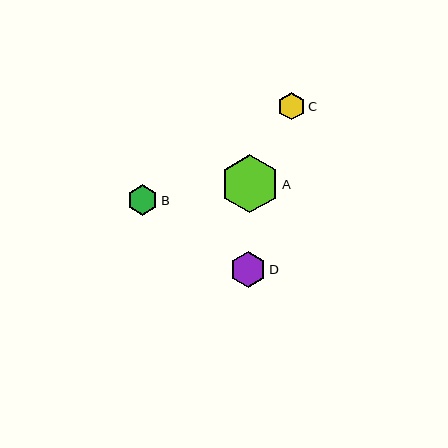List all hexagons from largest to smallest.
From largest to smallest: A, D, B, C.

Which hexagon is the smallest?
Hexagon C is the smallest with a size of approximately 28 pixels.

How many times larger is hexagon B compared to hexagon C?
Hexagon B is approximately 1.1 times the size of hexagon C.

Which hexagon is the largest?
Hexagon A is the largest with a size of approximately 58 pixels.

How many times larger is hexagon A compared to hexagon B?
Hexagon A is approximately 1.9 times the size of hexagon B.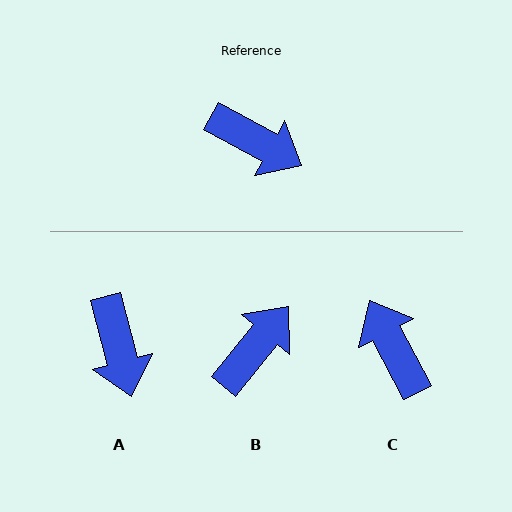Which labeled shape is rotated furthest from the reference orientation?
C, about 147 degrees away.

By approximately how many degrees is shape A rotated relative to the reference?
Approximately 47 degrees clockwise.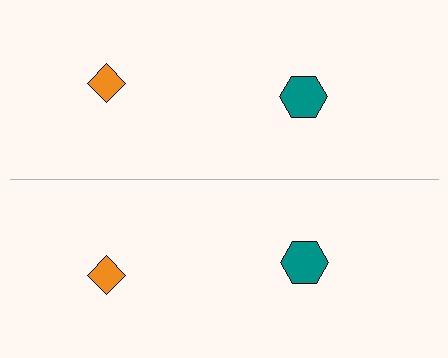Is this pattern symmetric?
Yes, this pattern has bilateral (reflection) symmetry.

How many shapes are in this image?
There are 4 shapes in this image.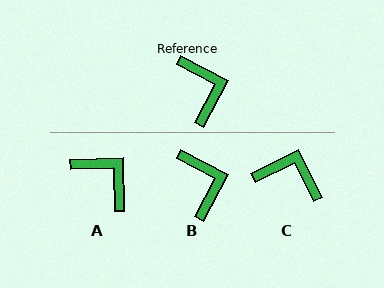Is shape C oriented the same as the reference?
No, it is off by about 54 degrees.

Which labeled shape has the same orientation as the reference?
B.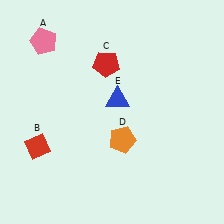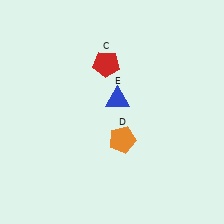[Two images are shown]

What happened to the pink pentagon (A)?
The pink pentagon (A) was removed in Image 2. It was in the top-left area of Image 1.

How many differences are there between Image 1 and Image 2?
There are 2 differences between the two images.